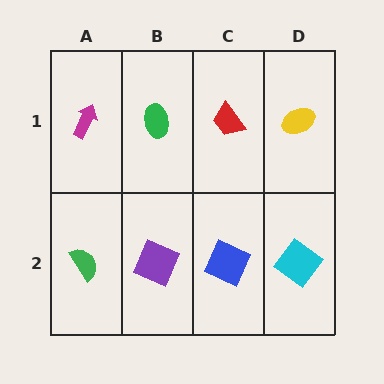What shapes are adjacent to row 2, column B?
A green ellipse (row 1, column B), a green semicircle (row 2, column A), a blue square (row 2, column C).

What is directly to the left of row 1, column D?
A red trapezoid.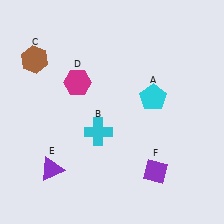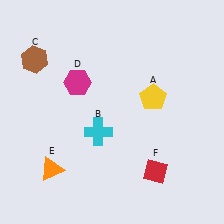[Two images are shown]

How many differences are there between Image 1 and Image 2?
There are 3 differences between the two images.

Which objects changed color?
A changed from cyan to yellow. E changed from purple to orange. F changed from purple to red.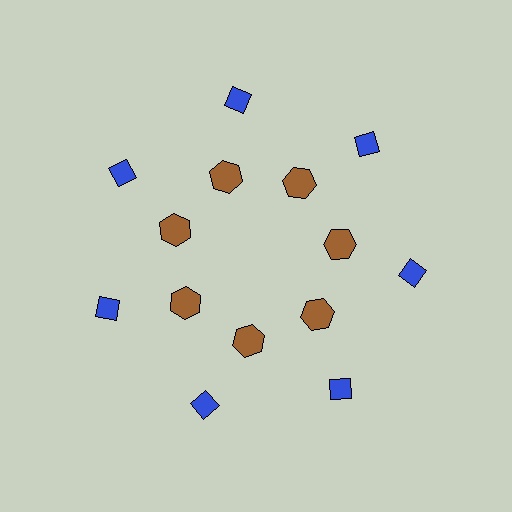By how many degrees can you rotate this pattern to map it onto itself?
The pattern maps onto itself every 51 degrees of rotation.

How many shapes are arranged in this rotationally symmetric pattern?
There are 14 shapes, arranged in 7 groups of 2.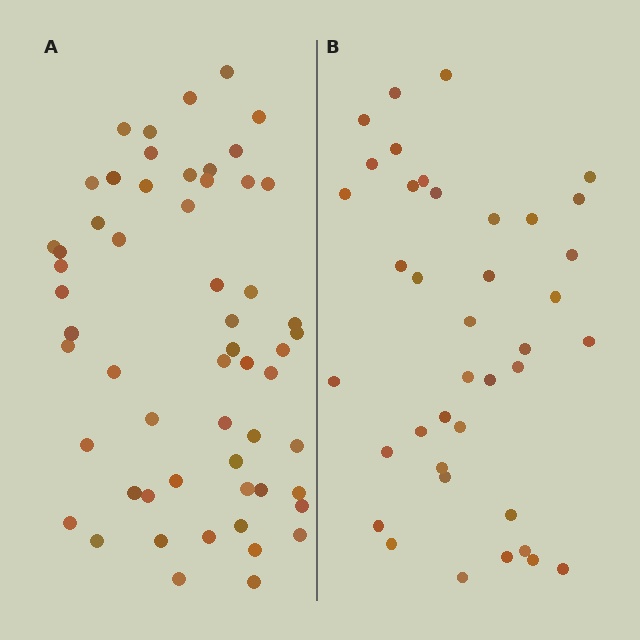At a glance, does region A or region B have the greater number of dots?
Region A (the left region) has more dots.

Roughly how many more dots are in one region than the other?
Region A has approximately 20 more dots than region B.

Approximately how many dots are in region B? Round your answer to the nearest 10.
About 40 dots. (The exact count is 39, which rounds to 40.)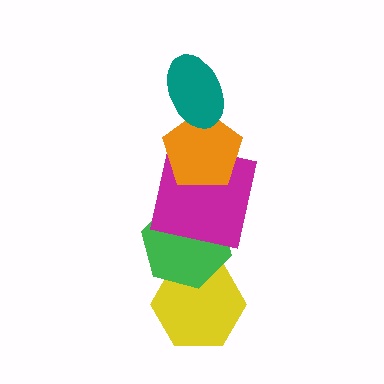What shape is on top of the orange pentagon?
The teal ellipse is on top of the orange pentagon.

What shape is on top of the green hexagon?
The magenta square is on top of the green hexagon.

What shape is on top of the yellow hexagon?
The green hexagon is on top of the yellow hexagon.